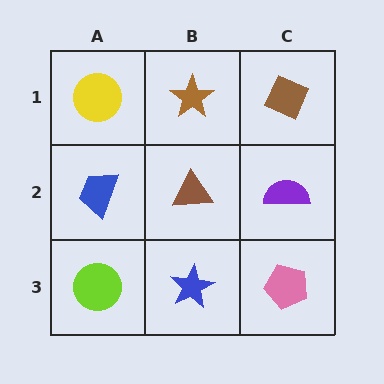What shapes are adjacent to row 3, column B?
A brown triangle (row 2, column B), a lime circle (row 3, column A), a pink pentagon (row 3, column C).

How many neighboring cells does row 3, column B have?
3.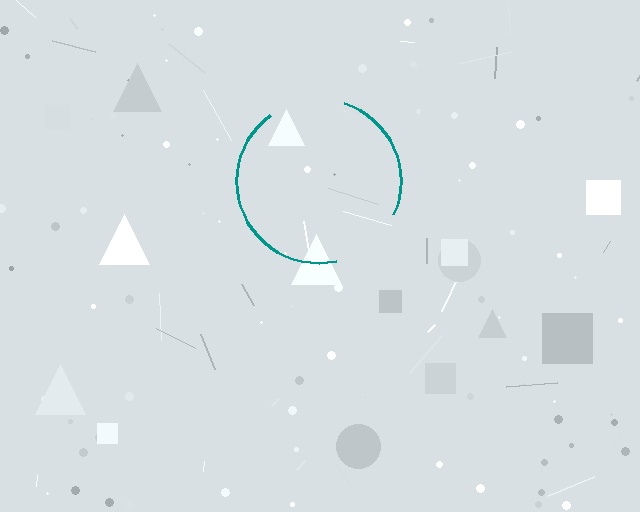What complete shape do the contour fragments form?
The contour fragments form a circle.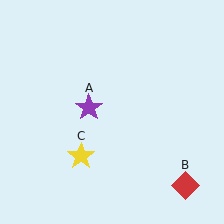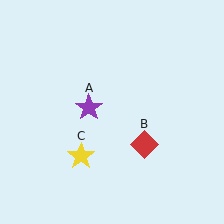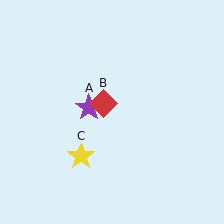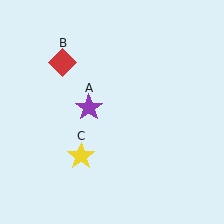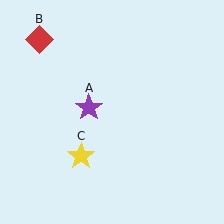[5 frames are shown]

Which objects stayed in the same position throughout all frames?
Purple star (object A) and yellow star (object C) remained stationary.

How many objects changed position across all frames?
1 object changed position: red diamond (object B).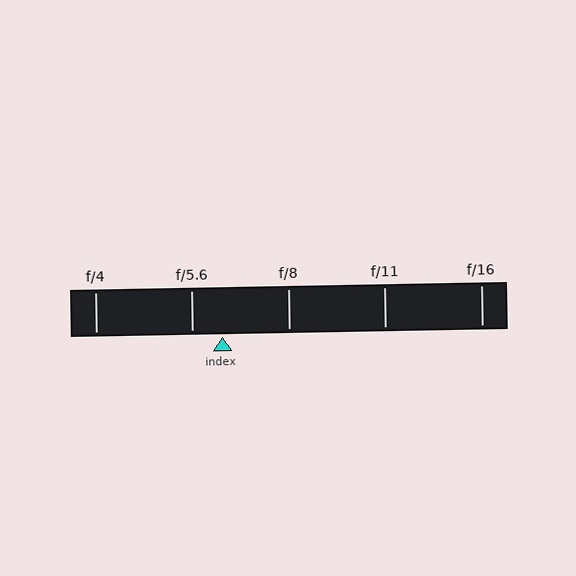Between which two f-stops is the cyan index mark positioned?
The index mark is between f/5.6 and f/8.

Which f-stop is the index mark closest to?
The index mark is closest to f/5.6.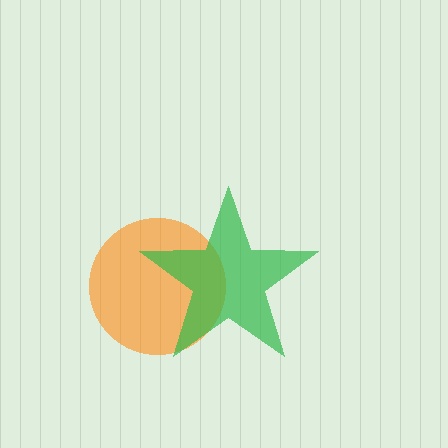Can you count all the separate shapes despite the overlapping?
Yes, there are 2 separate shapes.